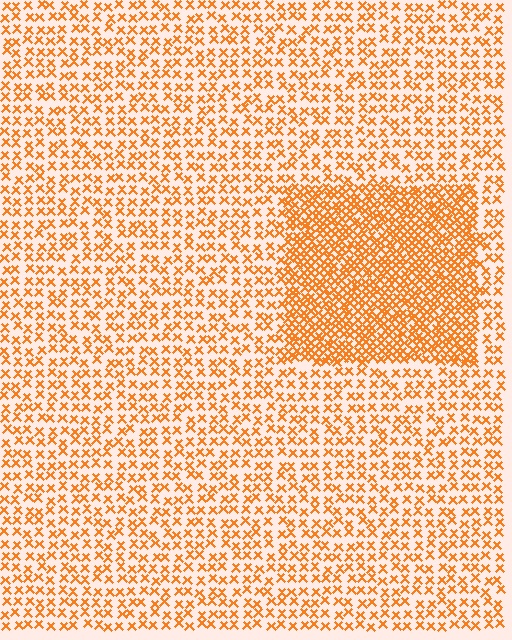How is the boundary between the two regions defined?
The boundary is defined by a change in element density (approximately 2.2x ratio). All elements are the same color, size, and shape.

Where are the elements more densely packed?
The elements are more densely packed inside the rectangle boundary.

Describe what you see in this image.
The image contains small orange elements arranged at two different densities. A rectangle-shaped region is visible where the elements are more densely packed than the surrounding area.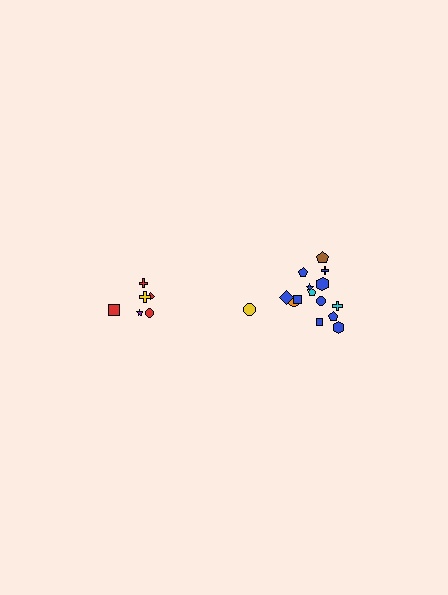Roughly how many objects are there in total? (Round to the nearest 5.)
Roughly 20 objects in total.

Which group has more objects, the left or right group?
The right group.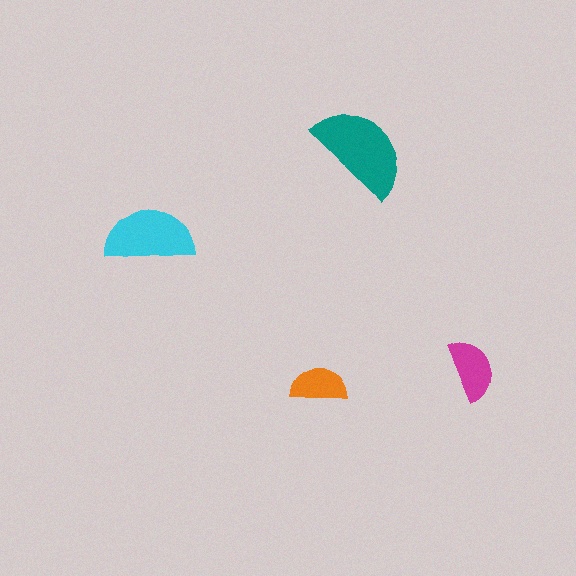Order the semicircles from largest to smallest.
the teal one, the cyan one, the magenta one, the orange one.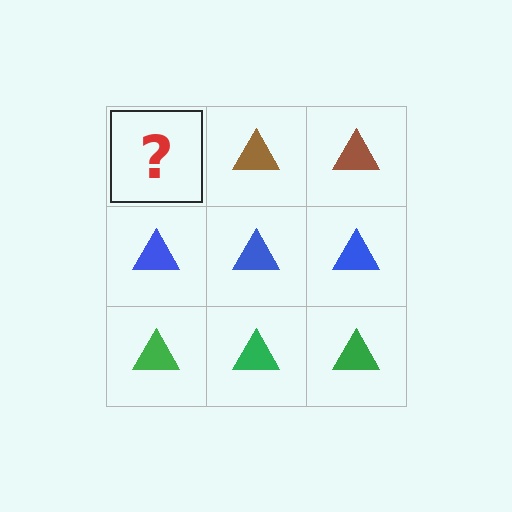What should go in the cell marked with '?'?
The missing cell should contain a brown triangle.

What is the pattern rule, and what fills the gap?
The rule is that each row has a consistent color. The gap should be filled with a brown triangle.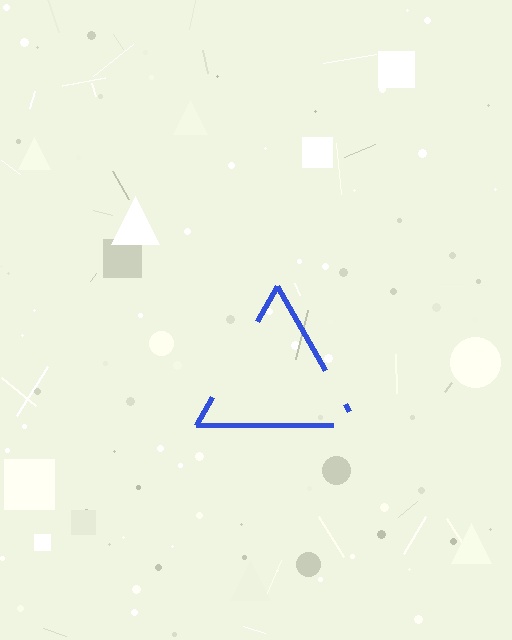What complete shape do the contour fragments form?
The contour fragments form a triangle.